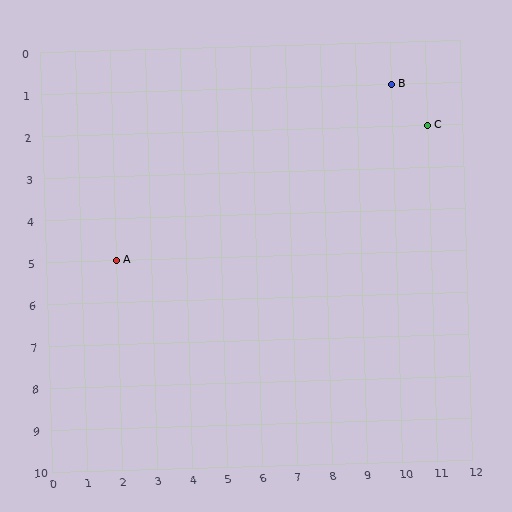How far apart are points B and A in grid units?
Points B and A are 8 columns and 4 rows apart (about 8.9 grid units diagonally).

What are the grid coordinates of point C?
Point C is at grid coordinates (11, 2).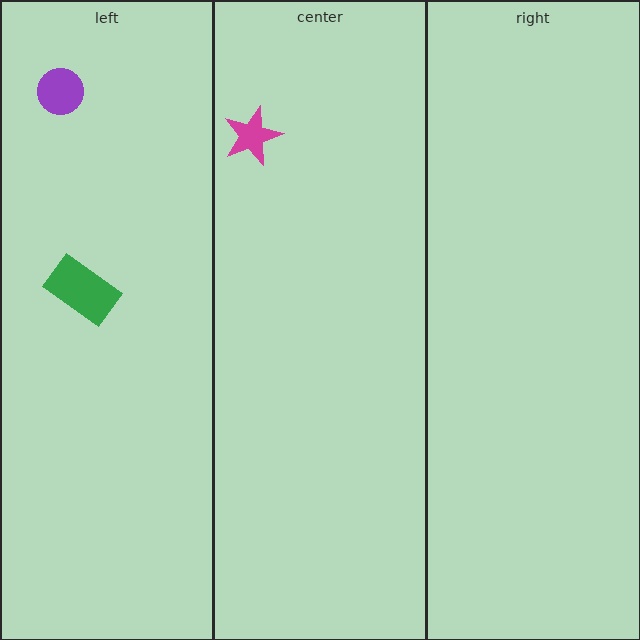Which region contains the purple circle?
The left region.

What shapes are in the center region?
The magenta star.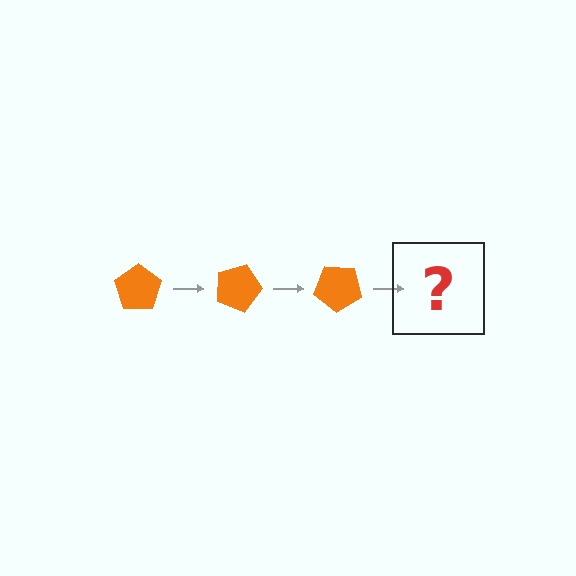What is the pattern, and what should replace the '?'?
The pattern is that the pentagon rotates 20 degrees each step. The '?' should be an orange pentagon rotated 60 degrees.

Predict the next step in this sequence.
The next step is an orange pentagon rotated 60 degrees.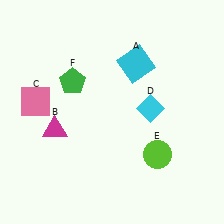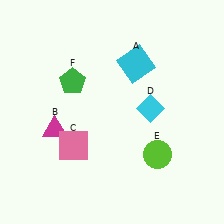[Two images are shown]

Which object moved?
The pink square (C) moved down.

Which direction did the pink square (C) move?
The pink square (C) moved down.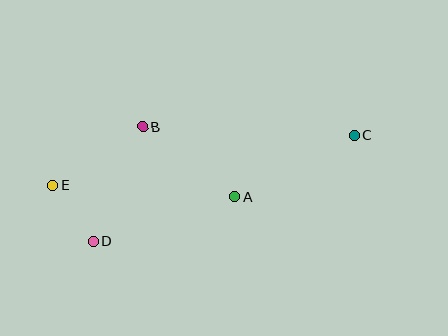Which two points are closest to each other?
Points D and E are closest to each other.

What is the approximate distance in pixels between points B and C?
The distance between B and C is approximately 211 pixels.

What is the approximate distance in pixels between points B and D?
The distance between B and D is approximately 125 pixels.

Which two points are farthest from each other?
Points C and E are farthest from each other.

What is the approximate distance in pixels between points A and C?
The distance between A and C is approximately 134 pixels.